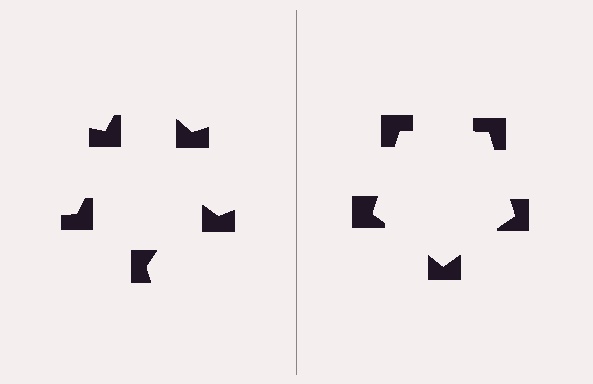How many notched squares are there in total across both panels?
10 — 5 on each side.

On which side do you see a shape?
An illusory pentagon appears on the right side. On the left side the wedge cuts are rotated, so no coherent shape forms.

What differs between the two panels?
The notched squares are positioned identically on both sides; only the wedge orientations differ. On the right they align to a pentagon; on the left they are misaligned.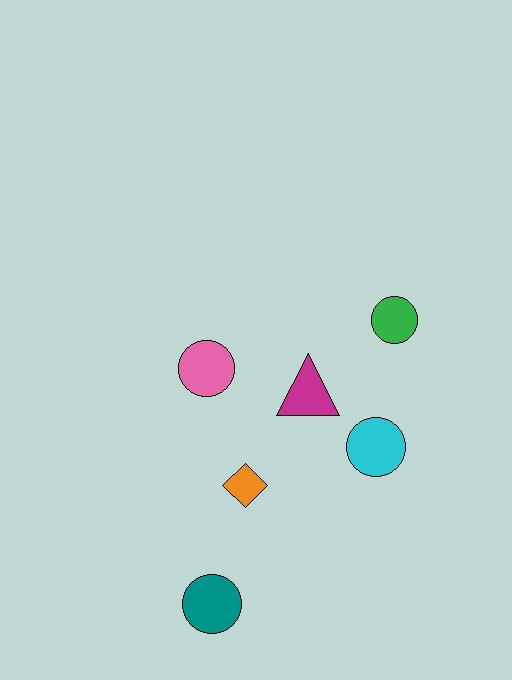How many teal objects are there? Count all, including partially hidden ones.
There is 1 teal object.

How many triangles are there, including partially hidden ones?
There is 1 triangle.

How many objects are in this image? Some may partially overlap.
There are 6 objects.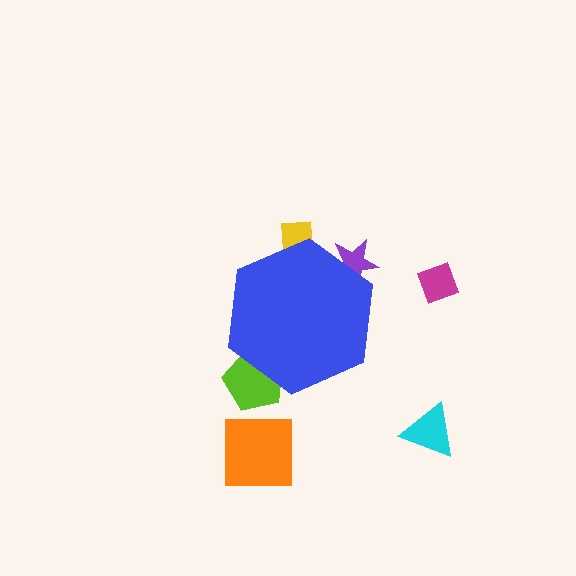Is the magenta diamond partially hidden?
No, the magenta diamond is fully visible.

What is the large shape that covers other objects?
A blue hexagon.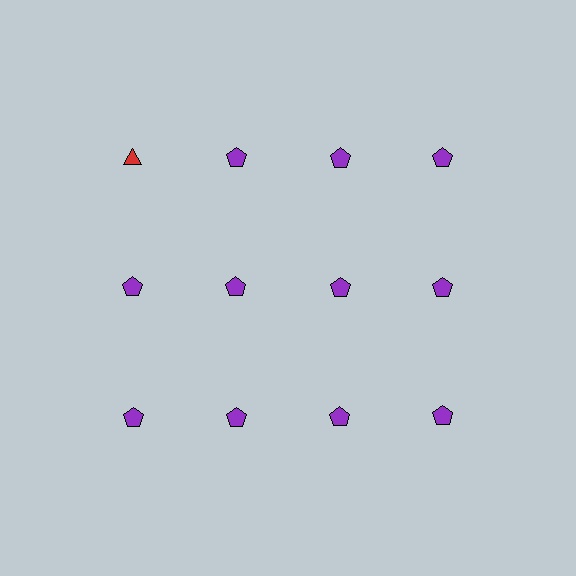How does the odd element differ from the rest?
It differs in both color (red instead of purple) and shape (triangle instead of pentagon).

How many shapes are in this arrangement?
There are 12 shapes arranged in a grid pattern.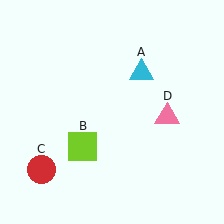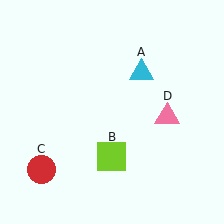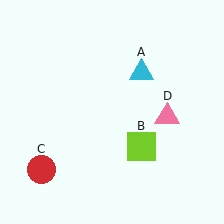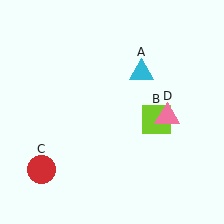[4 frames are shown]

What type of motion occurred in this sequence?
The lime square (object B) rotated counterclockwise around the center of the scene.